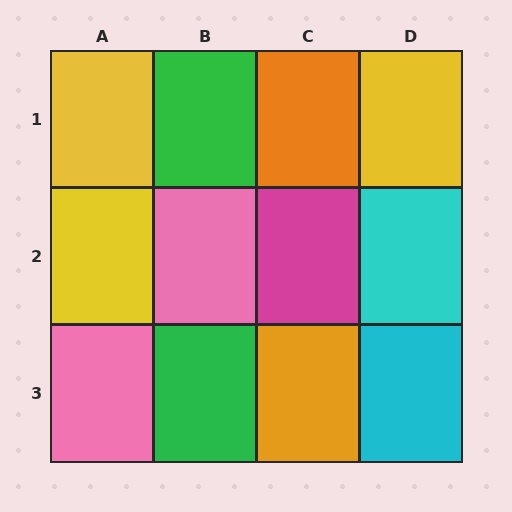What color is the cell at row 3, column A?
Pink.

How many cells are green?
2 cells are green.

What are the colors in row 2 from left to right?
Yellow, pink, magenta, cyan.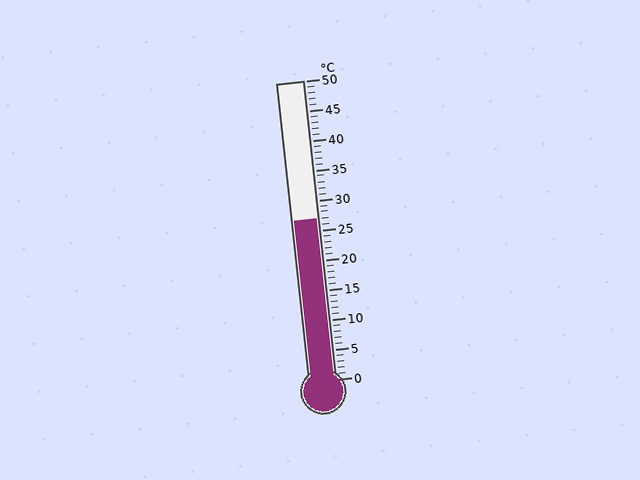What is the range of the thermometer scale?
The thermometer scale ranges from 0°C to 50°C.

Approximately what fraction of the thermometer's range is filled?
The thermometer is filled to approximately 55% of its range.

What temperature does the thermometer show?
The thermometer shows approximately 27°C.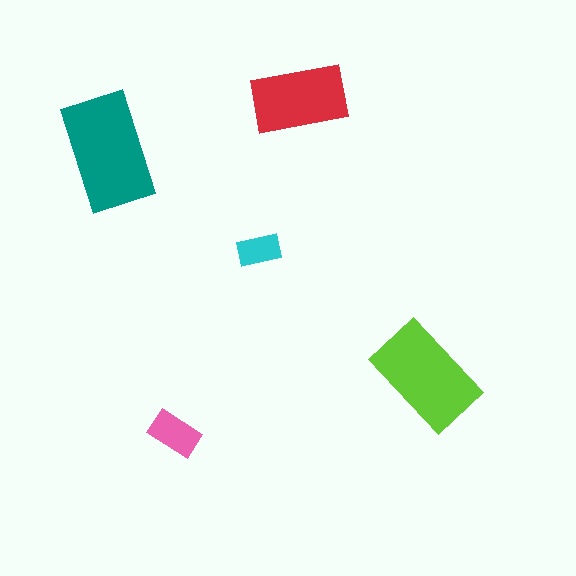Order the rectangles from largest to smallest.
the teal one, the lime one, the red one, the pink one, the cyan one.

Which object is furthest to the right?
The lime rectangle is rightmost.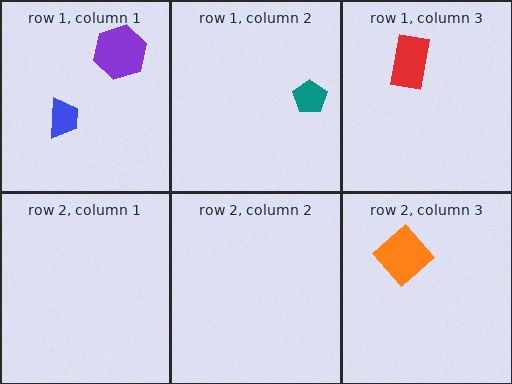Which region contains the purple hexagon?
The row 1, column 1 region.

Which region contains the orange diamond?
The row 2, column 3 region.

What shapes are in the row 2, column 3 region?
The orange diamond.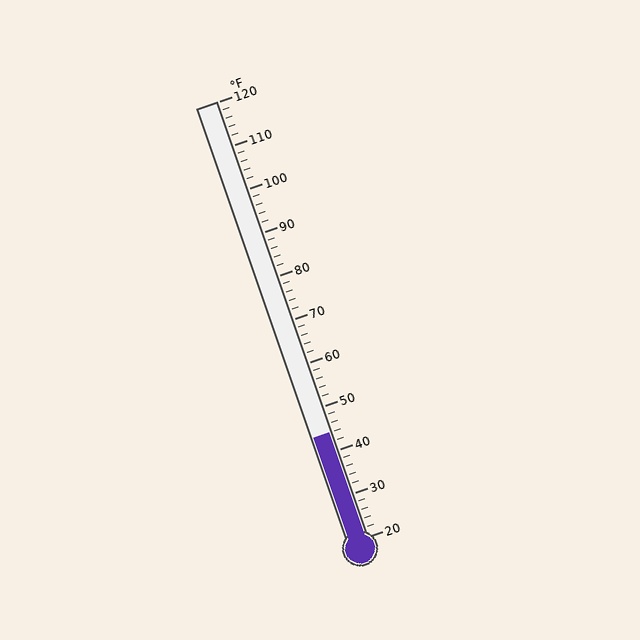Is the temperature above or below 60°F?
The temperature is below 60°F.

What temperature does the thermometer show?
The thermometer shows approximately 44°F.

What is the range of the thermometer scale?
The thermometer scale ranges from 20°F to 120°F.